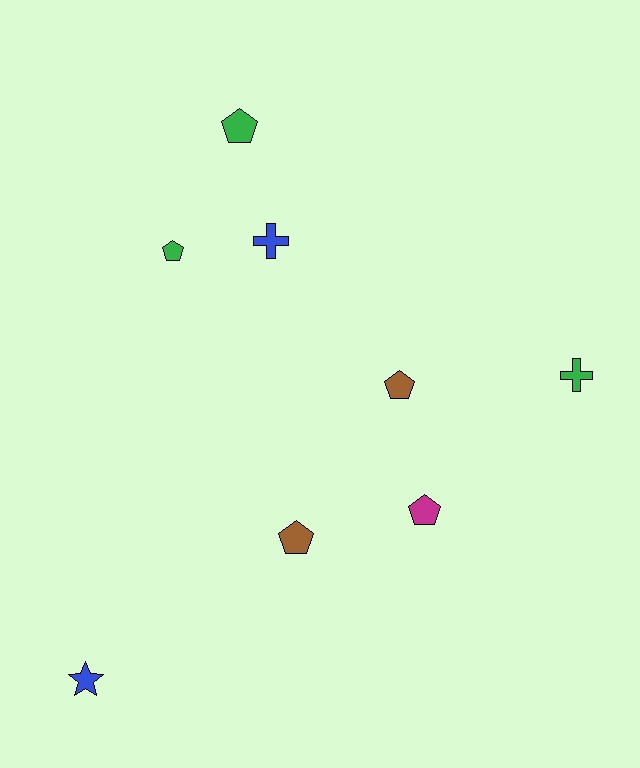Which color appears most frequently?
Green, with 3 objects.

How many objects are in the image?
There are 8 objects.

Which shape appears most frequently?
Pentagon, with 5 objects.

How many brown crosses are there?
There are no brown crosses.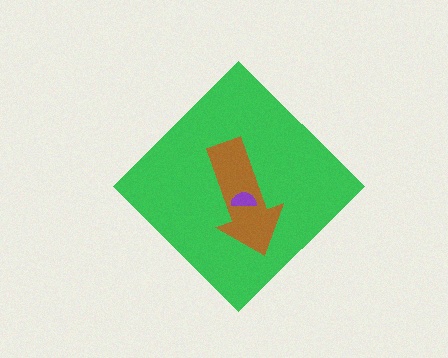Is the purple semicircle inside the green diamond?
Yes.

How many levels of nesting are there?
3.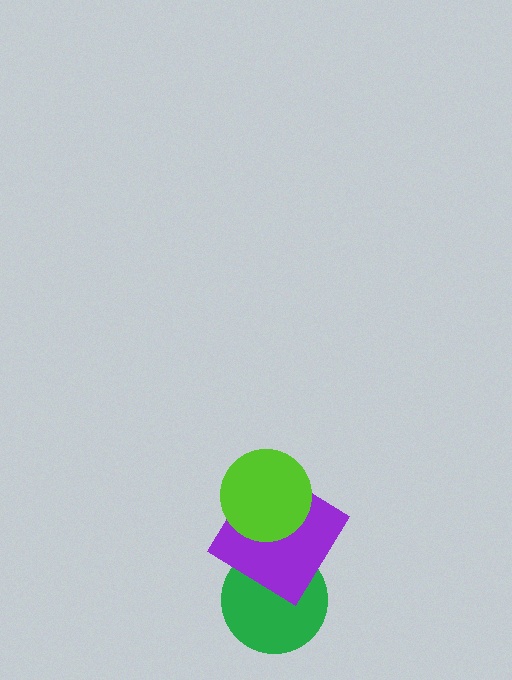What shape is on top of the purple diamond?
The lime circle is on top of the purple diamond.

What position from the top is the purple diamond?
The purple diamond is 2nd from the top.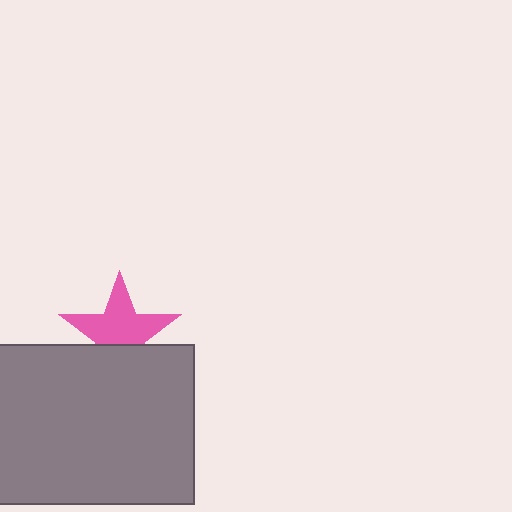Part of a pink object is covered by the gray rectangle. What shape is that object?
It is a star.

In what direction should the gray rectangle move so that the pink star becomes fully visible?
The gray rectangle should move down. That is the shortest direction to clear the overlap and leave the pink star fully visible.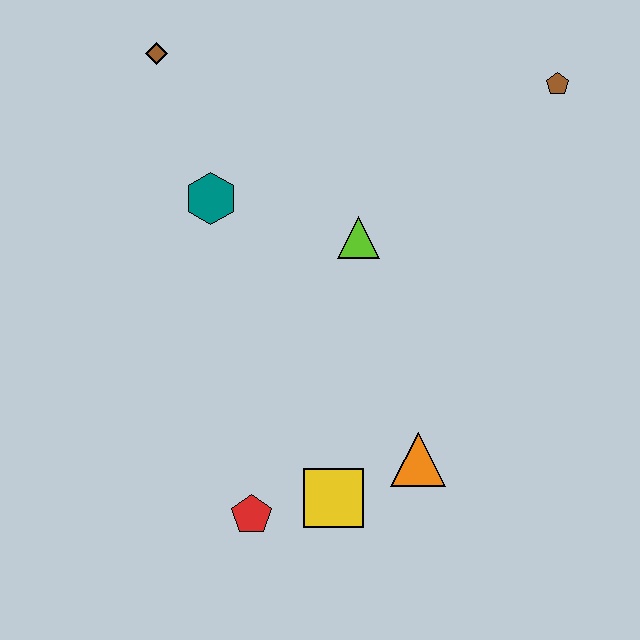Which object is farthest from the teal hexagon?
The brown pentagon is farthest from the teal hexagon.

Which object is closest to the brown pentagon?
The lime triangle is closest to the brown pentagon.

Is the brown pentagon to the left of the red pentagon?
No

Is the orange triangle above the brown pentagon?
No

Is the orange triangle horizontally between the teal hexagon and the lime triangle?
No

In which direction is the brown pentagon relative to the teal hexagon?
The brown pentagon is to the right of the teal hexagon.